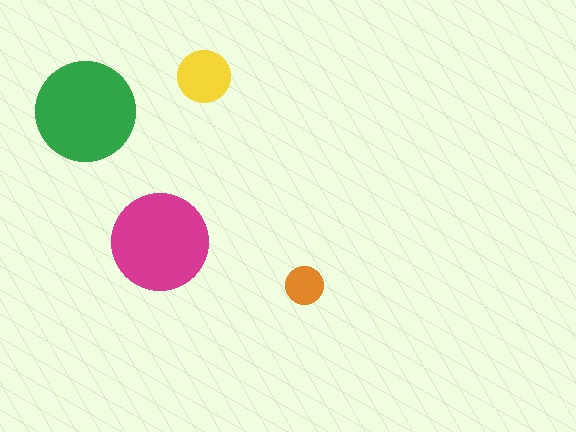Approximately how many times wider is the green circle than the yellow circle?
About 2 times wider.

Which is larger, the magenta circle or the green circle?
The green one.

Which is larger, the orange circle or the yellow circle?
The yellow one.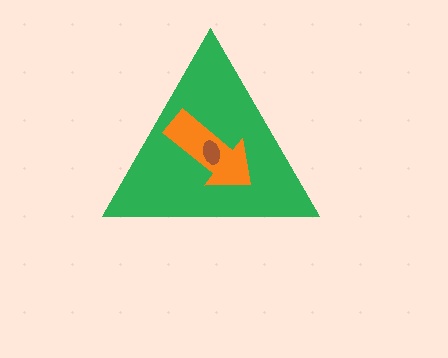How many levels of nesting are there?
3.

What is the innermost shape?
The brown ellipse.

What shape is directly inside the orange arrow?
The brown ellipse.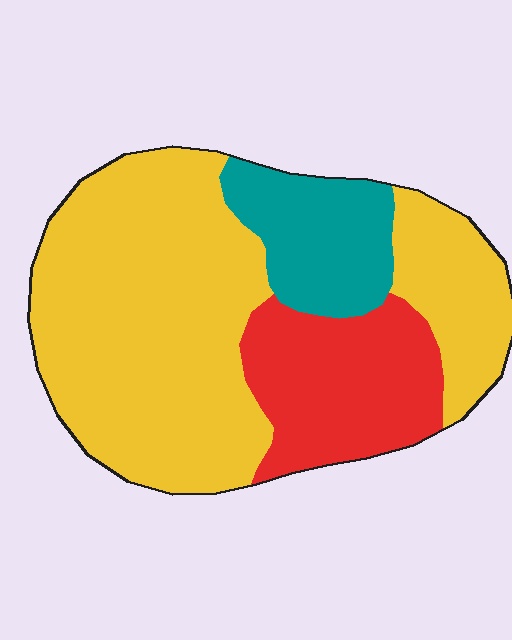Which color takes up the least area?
Teal, at roughly 15%.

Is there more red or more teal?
Red.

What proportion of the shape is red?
Red covers around 20% of the shape.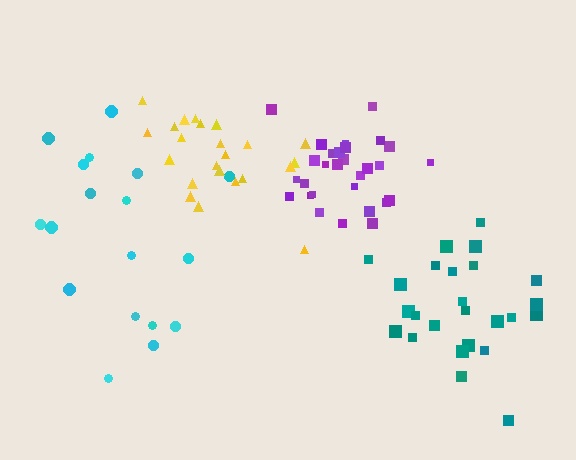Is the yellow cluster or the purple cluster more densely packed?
Purple.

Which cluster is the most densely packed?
Purple.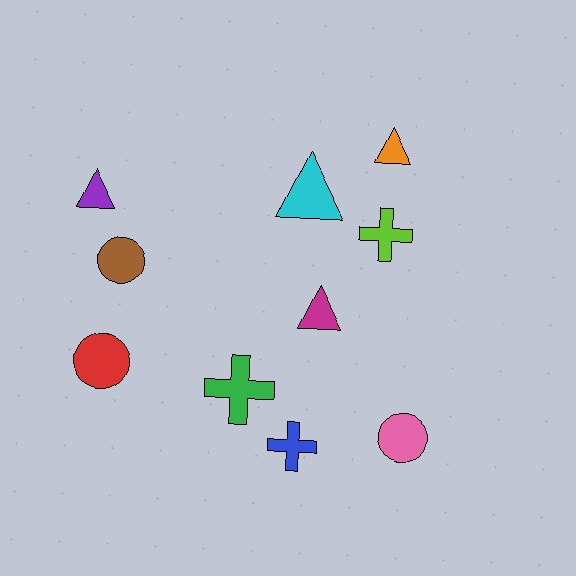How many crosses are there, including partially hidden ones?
There are 3 crosses.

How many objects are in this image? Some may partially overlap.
There are 10 objects.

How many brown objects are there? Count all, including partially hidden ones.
There is 1 brown object.